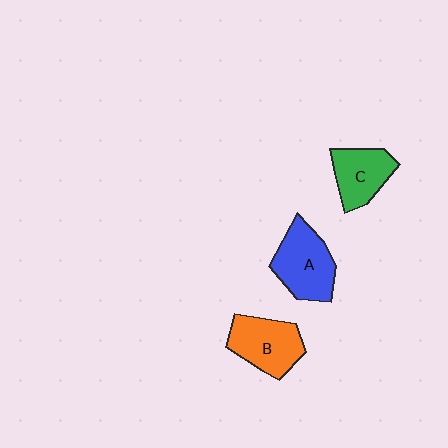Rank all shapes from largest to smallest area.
From largest to smallest: A (blue), B (orange), C (green).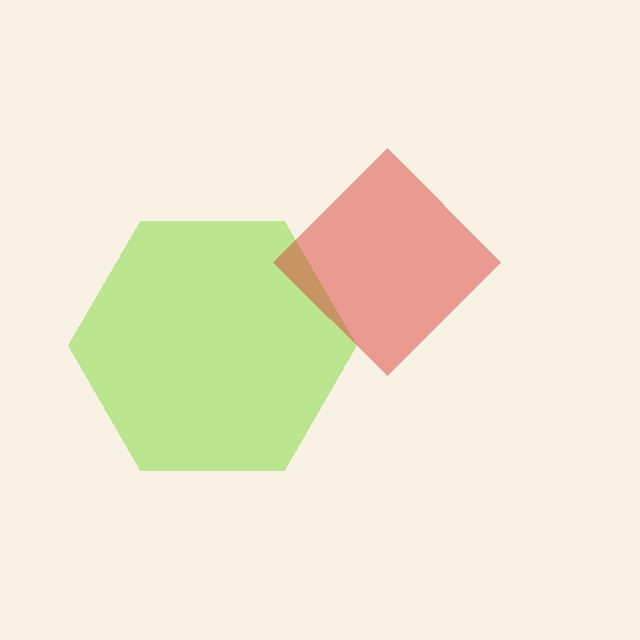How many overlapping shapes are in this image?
There are 2 overlapping shapes in the image.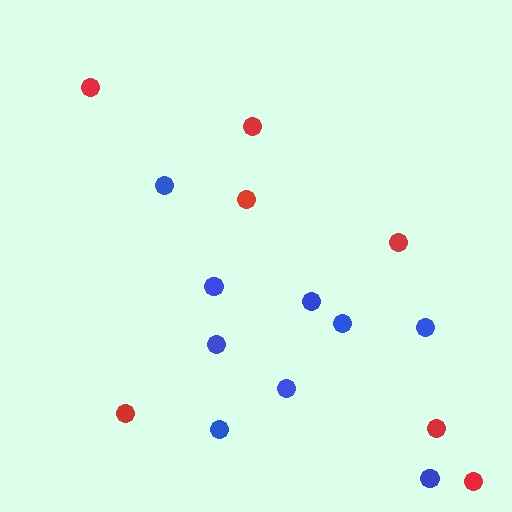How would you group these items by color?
There are 2 groups: one group of blue circles (9) and one group of red circles (7).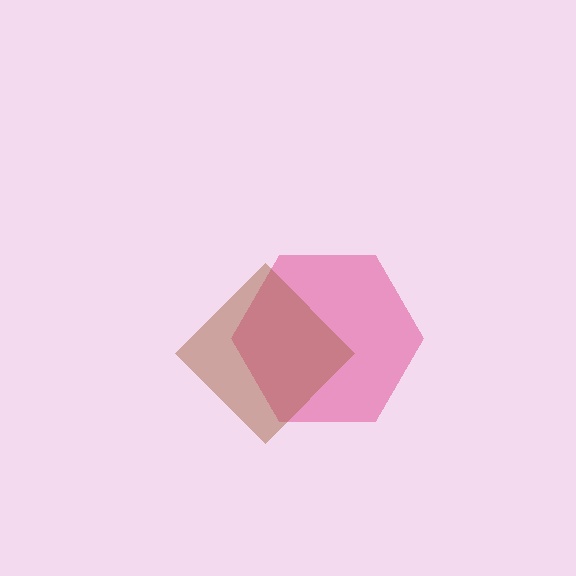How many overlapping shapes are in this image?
There are 2 overlapping shapes in the image.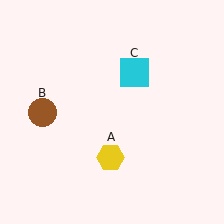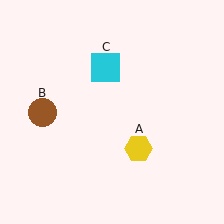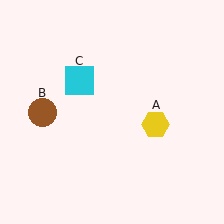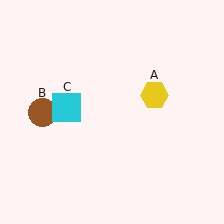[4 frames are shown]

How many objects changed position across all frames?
2 objects changed position: yellow hexagon (object A), cyan square (object C).